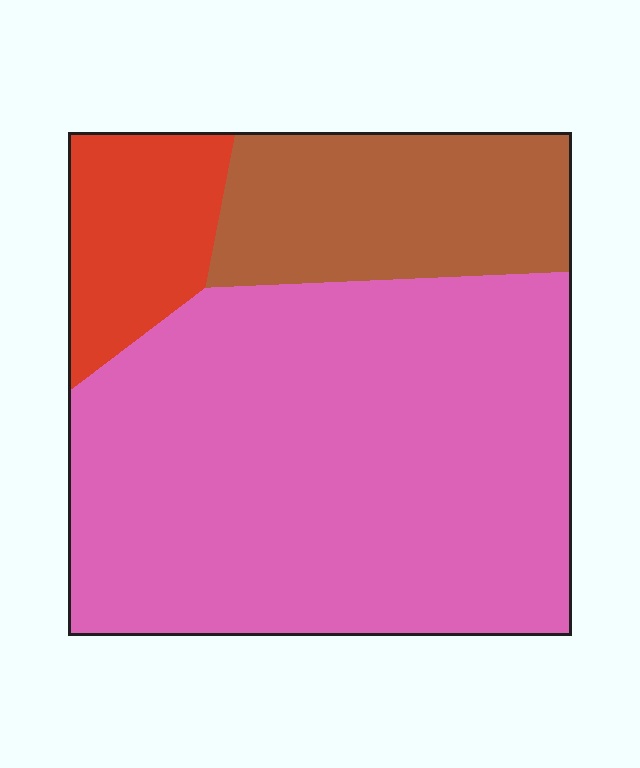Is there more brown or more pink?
Pink.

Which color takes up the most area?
Pink, at roughly 65%.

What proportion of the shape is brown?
Brown covers about 20% of the shape.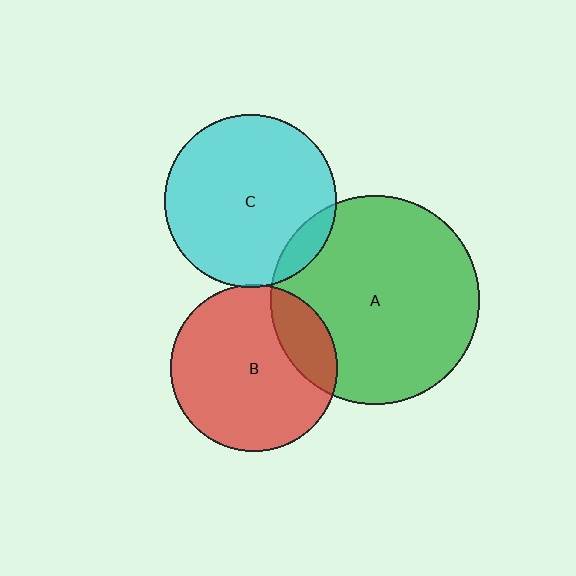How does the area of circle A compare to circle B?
Approximately 1.6 times.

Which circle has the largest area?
Circle A (green).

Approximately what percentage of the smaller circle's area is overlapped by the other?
Approximately 20%.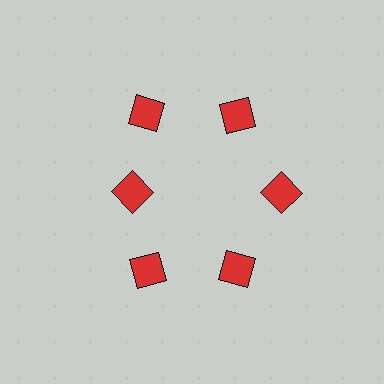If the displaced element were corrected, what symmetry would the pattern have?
It would have 6-fold rotational symmetry — the pattern would map onto itself every 60 degrees.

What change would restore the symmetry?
The symmetry would be restored by moving it outward, back onto the ring so that all 6 squares sit at equal angles and equal distance from the center.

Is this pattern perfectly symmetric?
No. The 6 red squares are arranged in a ring, but one element near the 9 o'clock position is pulled inward toward the center, breaking the 6-fold rotational symmetry.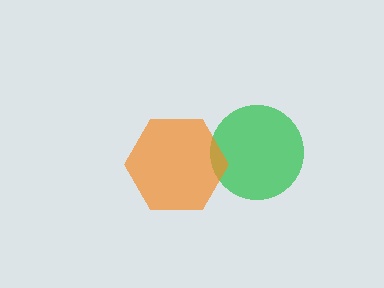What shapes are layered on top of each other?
The layered shapes are: a green circle, an orange hexagon.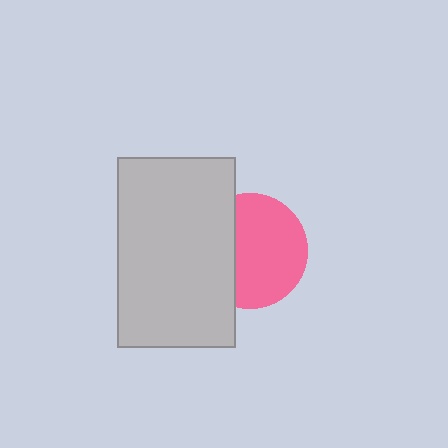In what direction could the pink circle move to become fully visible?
The pink circle could move right. That would shift it out from behind the light gray rectangle entirely.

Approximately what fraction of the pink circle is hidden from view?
Roughly 34% of the pink circle is hidden behind the light gray rectangle.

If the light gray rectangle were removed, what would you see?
You would see the complete pink circle.